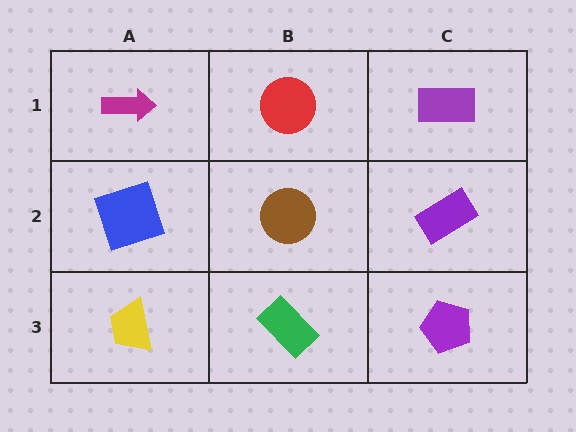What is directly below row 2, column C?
A purple pentagon.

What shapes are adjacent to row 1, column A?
A blue square (row 2, column A), a red circle (row 1, column B).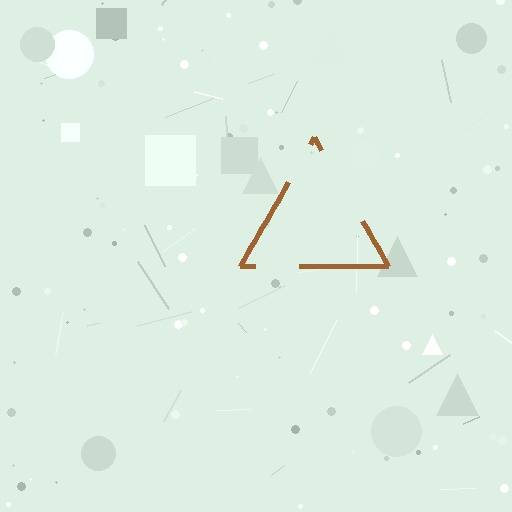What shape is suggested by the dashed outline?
The dashed outline suggests a triangle.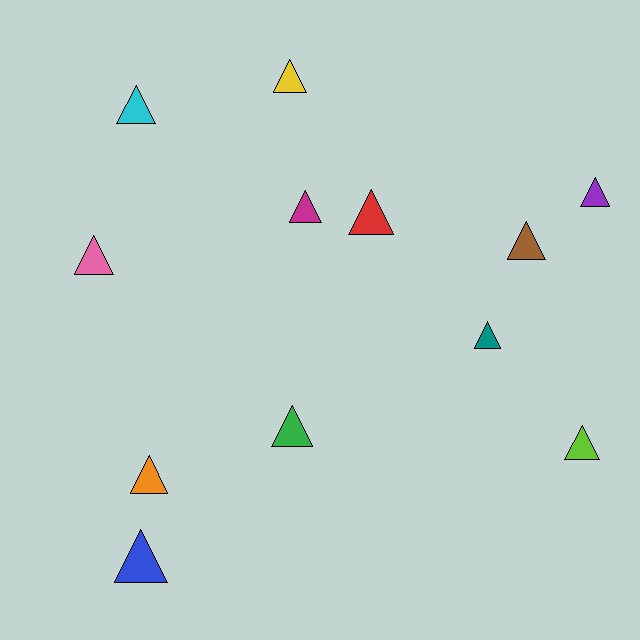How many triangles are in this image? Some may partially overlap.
There are 12 triangles.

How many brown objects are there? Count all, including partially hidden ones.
There is 1 brown object.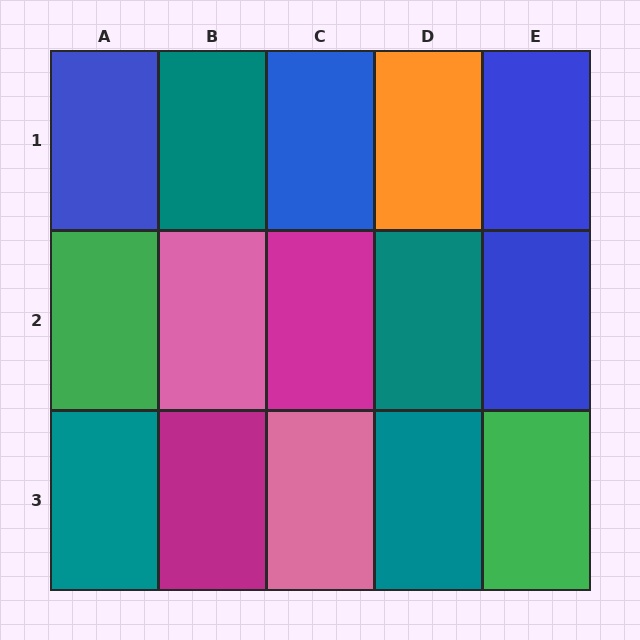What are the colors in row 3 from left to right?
Teal, magenta, pink, teal, green.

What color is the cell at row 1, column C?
Blue.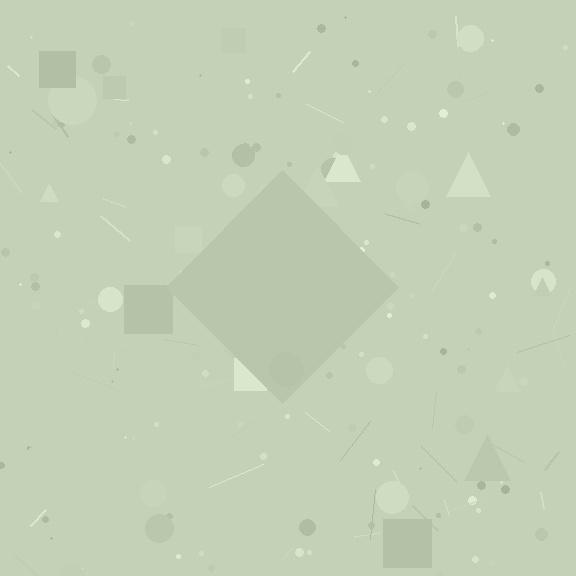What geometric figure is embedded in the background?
A diamond is embedded in the background.